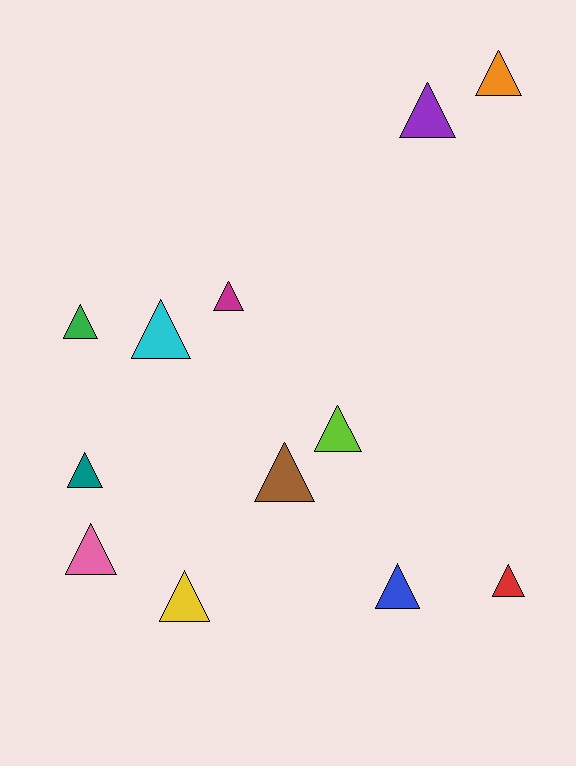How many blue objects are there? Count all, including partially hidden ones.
There is 1 blue object.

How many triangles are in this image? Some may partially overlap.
There are 12 triangles.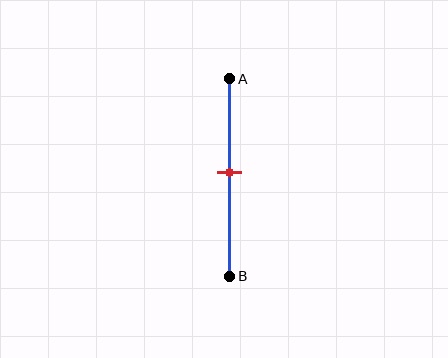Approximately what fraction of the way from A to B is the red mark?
The red mark is approximately 50% of the way from A to B.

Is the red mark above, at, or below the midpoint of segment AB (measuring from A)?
The red mark is approximately at the midpoint of segment AB.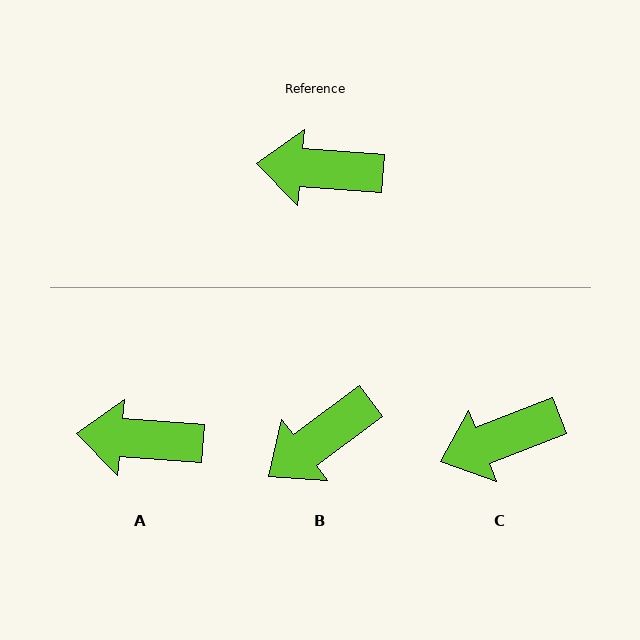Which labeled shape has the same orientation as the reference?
A.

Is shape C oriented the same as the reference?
No, it is off by about 26 degrees.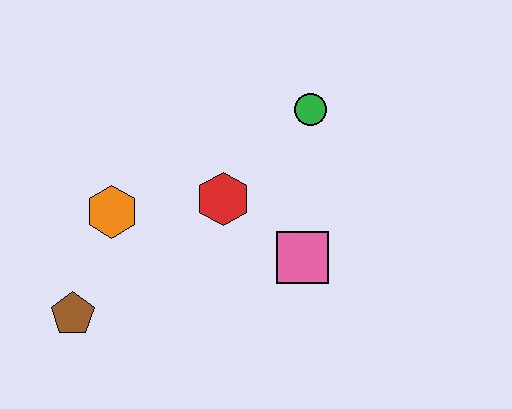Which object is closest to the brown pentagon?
The orange hexagon is closest to the brown pentagon.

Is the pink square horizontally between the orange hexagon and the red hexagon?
No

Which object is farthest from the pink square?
The brown pentagon is farthest from the pink square.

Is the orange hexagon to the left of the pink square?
Yes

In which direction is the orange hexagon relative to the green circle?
The orange hexagon is to the left of the green circle.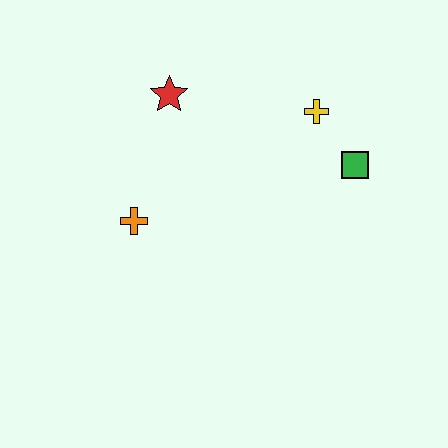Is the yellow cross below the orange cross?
No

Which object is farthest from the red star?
The green square is farthest from the red star.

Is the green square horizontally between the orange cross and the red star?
No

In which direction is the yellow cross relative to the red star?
The yellow cross is to the right of the red star.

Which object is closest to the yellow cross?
The green square is closest to the yellow cross.